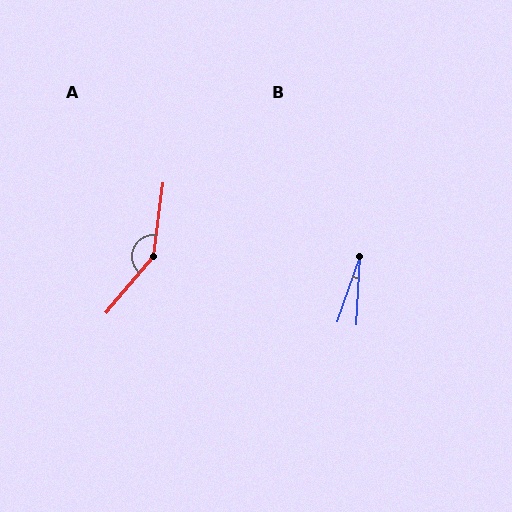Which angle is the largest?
A, at approximately 147 degrees.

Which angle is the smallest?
B, at approximately 16 degrees.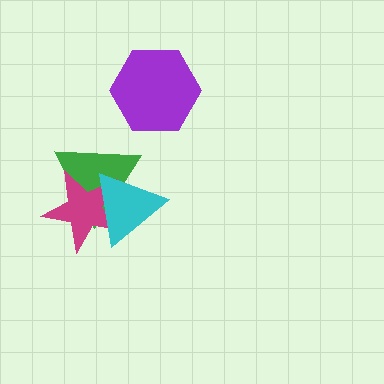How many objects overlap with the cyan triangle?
2 objects overlap with the cyan triangle.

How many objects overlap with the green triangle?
2 objects overlap with the green triangle.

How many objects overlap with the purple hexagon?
0 objects overlap with the purple hexagon.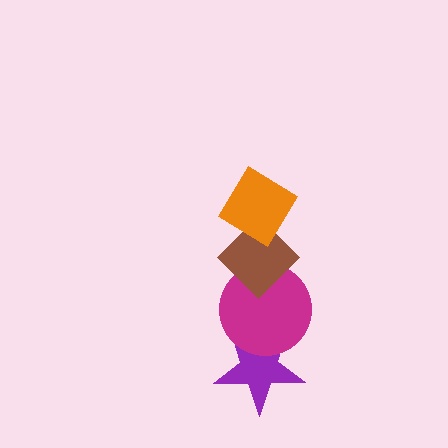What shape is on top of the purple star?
The magenta circle is on top of the purple star.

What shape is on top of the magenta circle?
The brown diamond is on top of the magenta circle.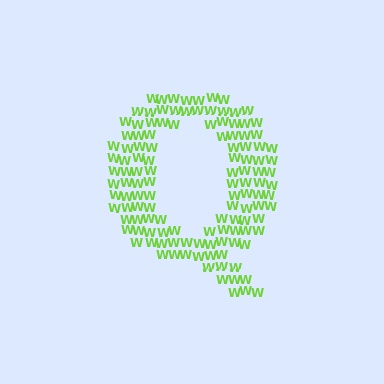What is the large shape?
The large shape is the letter Q.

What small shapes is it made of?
It is made of small letter W's.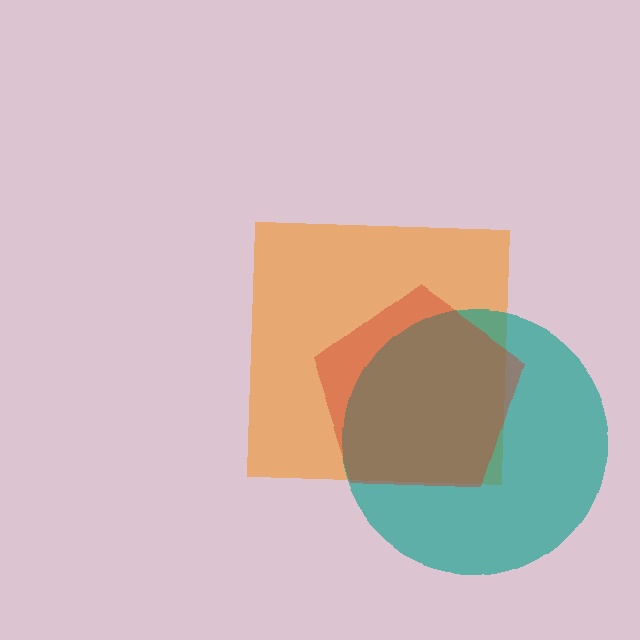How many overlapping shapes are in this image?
There are 3 overlapping shapes in the image.